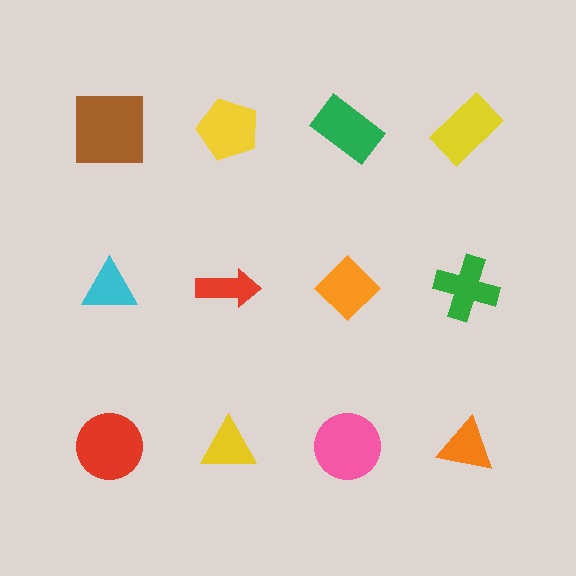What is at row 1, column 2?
A yellow pentagon.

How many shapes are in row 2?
4 shapes.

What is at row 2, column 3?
An orange diamond.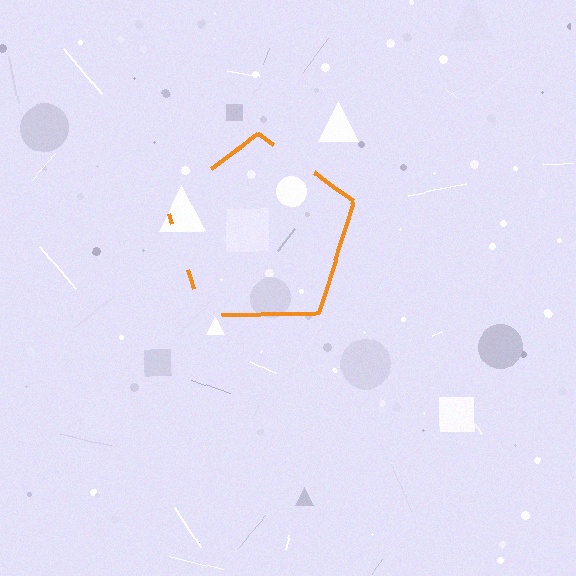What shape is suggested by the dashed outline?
The dashed outline suggests a pentagon.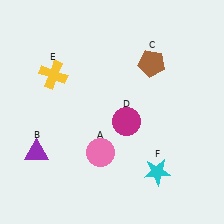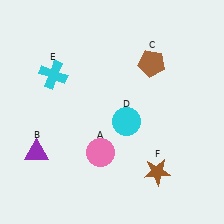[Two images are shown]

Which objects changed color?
D changed from magenta to cyan. E changed from yellow to cyan. F changed from cyan to brown.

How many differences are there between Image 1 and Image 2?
There are 3 differences between the two images.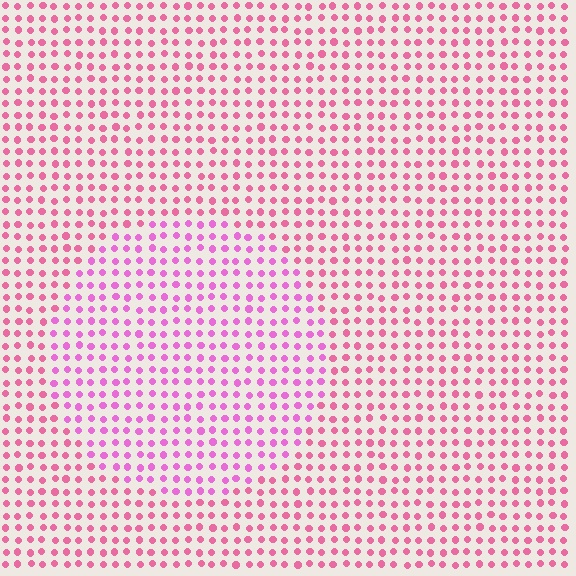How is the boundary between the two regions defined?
The boundary is defined purely by a slight shift in hue (about 26 degrees). Spacing, size, and orientation are identical on both sides.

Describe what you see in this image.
The image is filled with small pink elements in a uniform arrangement. A circle-shaped region is visible where the elements are tinted to a slightly different hue, forming a subtle color boundary.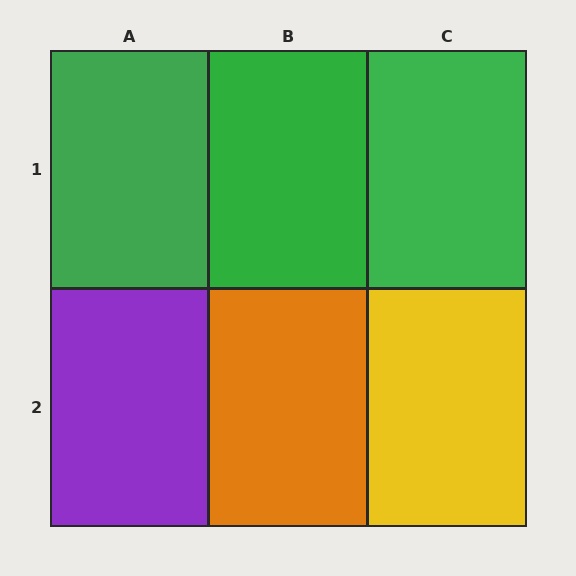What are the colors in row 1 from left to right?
Green, green, green.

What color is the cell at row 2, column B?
Orange.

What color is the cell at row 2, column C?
Yellow.